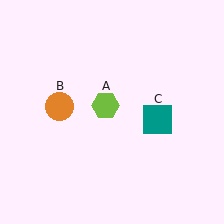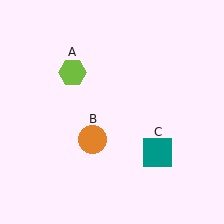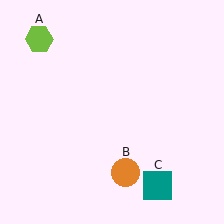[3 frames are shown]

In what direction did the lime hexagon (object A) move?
The lime hexagon (object A) moved up and to the left.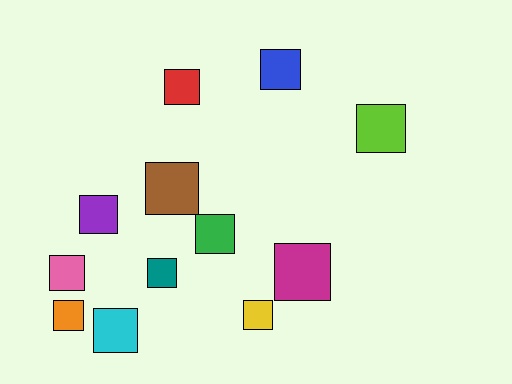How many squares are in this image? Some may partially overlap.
There are 12 squares.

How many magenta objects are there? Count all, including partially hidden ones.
There is 1 magenta object.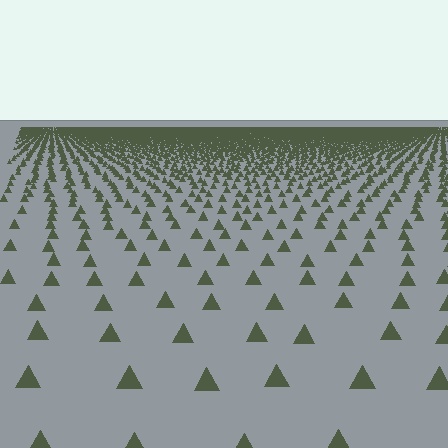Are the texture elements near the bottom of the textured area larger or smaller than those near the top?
Larger. Near the bottom, elements are closer to the viewer and appear at a bigger on-screen size.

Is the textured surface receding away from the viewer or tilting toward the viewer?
The surface is receding away from the viewer. Texture elements get smaller and denser toward the top.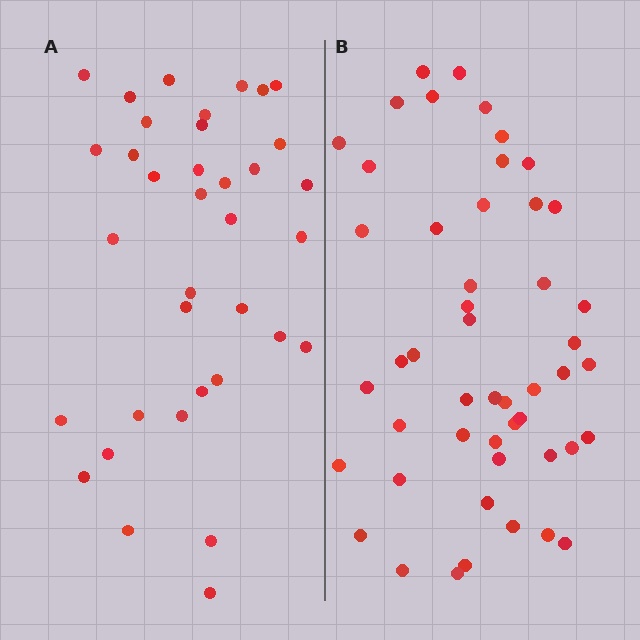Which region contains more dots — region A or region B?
Region B (the right region) has more dots.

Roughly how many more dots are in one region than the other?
Region B has approximately 15 more dots than region A.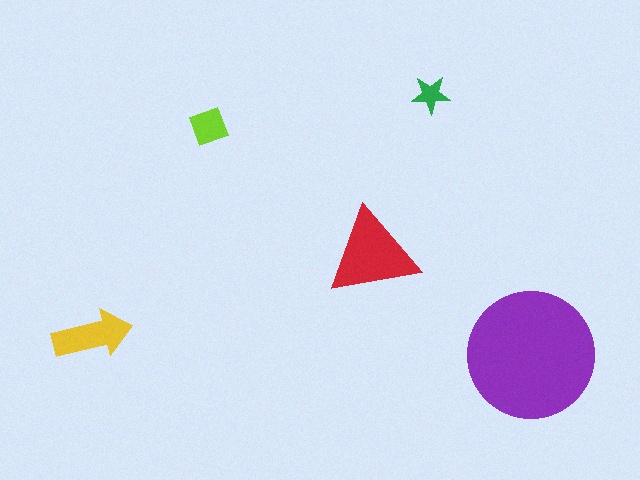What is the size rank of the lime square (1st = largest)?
4th.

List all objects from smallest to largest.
The green star, the lime square, the yellow arrow, the red triangle, the purple circle.